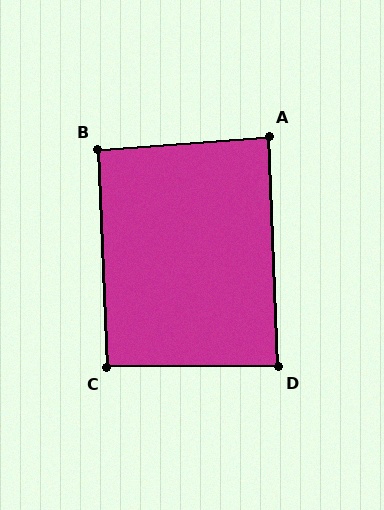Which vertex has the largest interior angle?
B, at approximately 92 degrees.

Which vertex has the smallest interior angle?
D, at approximately 88 degrees.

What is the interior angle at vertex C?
Approximately 92 degrees (approximately right).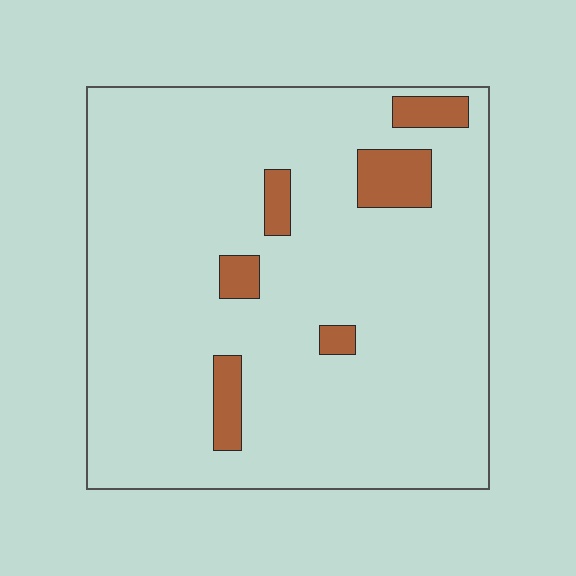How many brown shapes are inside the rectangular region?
6.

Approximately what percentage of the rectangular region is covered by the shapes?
Approximately 10%.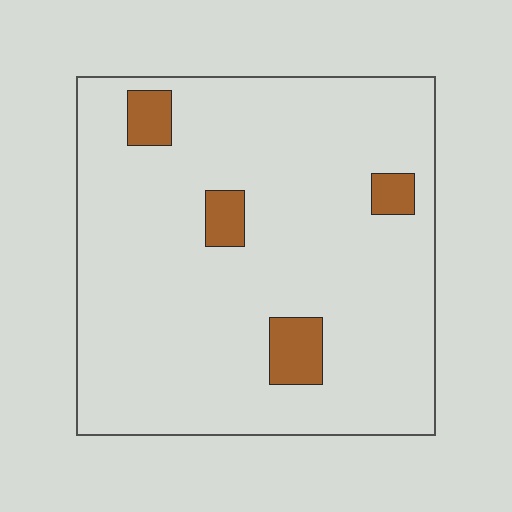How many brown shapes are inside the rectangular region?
4.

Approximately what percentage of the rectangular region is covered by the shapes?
Approximately 10%.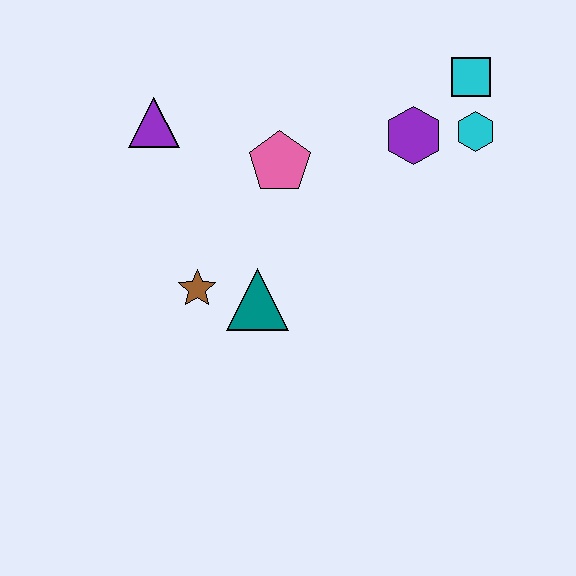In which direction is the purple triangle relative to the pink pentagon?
The purple triangle is to the left of the pink pentagon.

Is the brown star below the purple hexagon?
Yes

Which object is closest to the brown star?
The teal triangle is closest to the brown star.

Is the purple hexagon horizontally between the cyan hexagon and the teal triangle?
Yes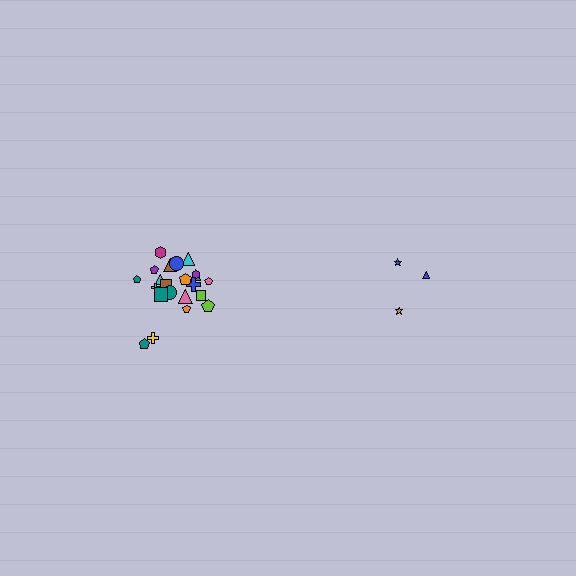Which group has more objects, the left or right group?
The left group.